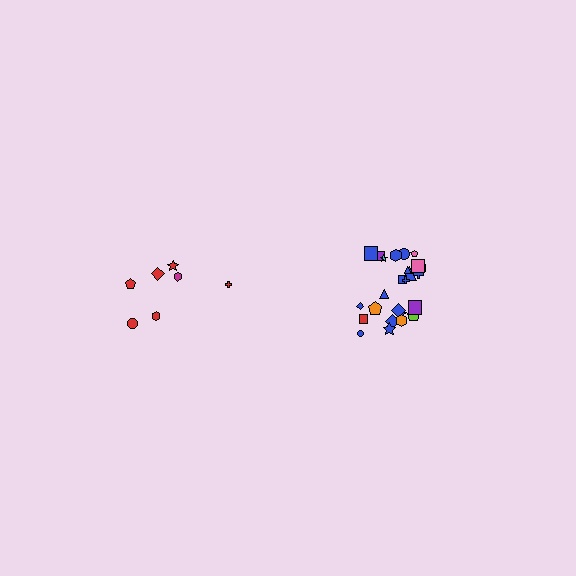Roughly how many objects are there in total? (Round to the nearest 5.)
Roughly 30 objects in total.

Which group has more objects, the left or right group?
The right group.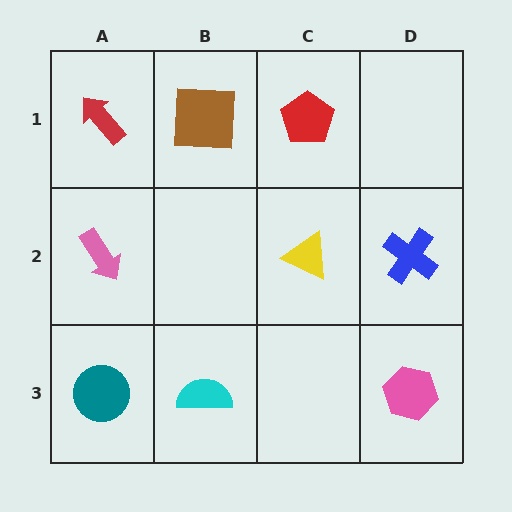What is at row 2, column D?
A blue cross.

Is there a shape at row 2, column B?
No, that cell is empty.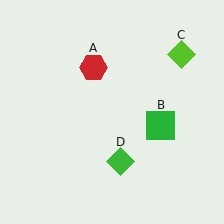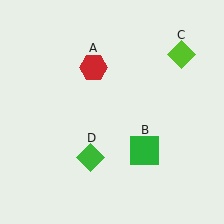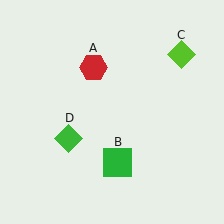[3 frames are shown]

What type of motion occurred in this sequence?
The green square (object B), green diamond (object D) rotated clockwise around the center of the scene.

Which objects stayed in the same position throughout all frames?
Red hexagon (object A) and lime diamond (object C) remained stationary.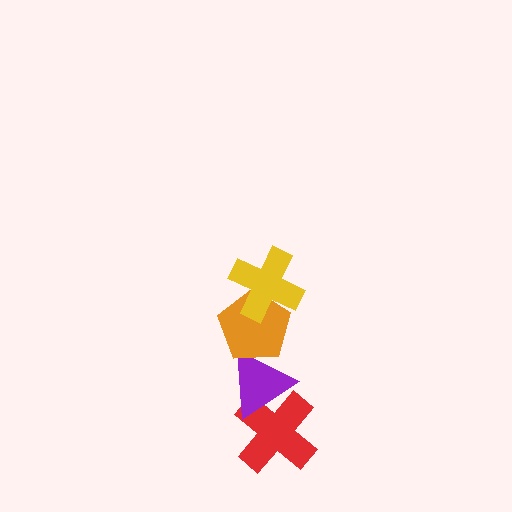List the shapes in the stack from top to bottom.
From top to bottom: the yellow cross, the orange pentagon, the purple triangle, the red cross.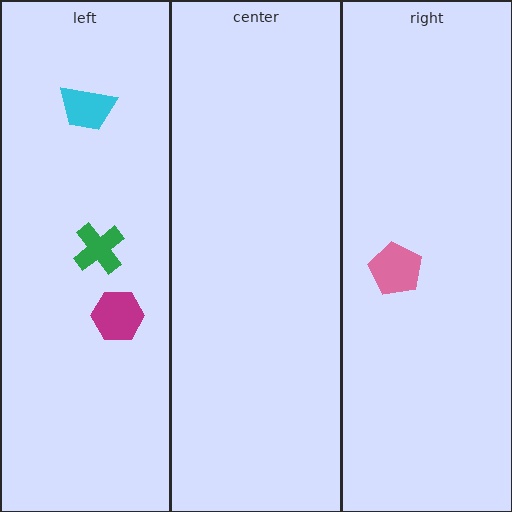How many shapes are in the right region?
1.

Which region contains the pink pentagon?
The right region.